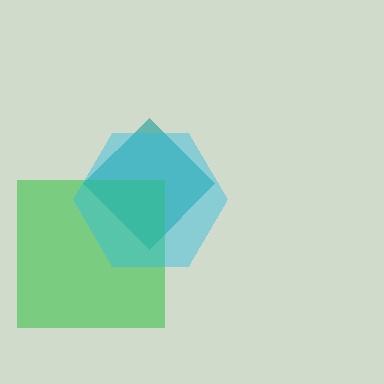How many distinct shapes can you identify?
There are 3 distinct shapes: a teal diamond, a green square, a cyan hexagon.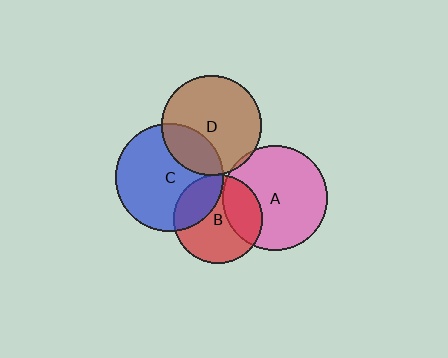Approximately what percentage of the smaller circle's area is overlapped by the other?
Approximately 30%.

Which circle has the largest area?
Circle C (blue).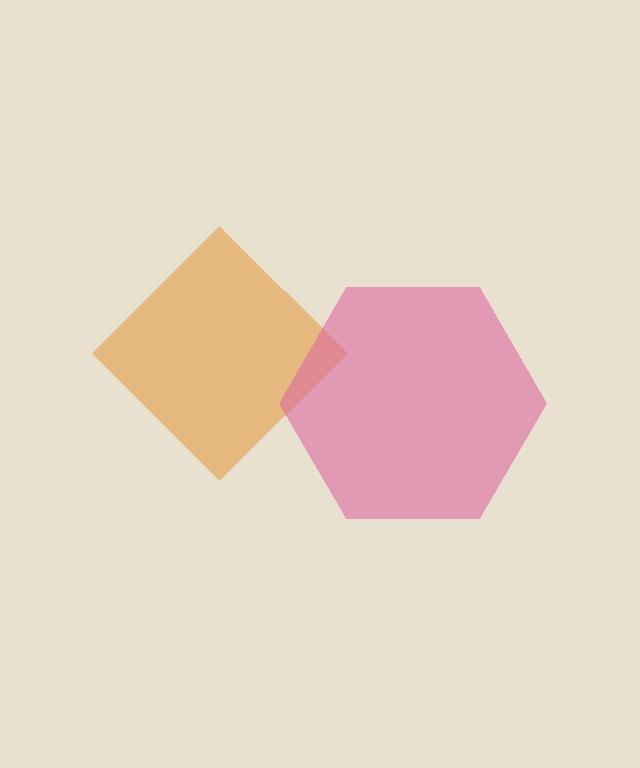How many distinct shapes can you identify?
There are 2 distinct shapes: an orange diamond, a pink hexagon.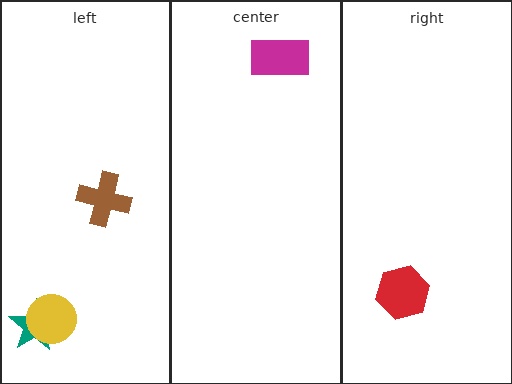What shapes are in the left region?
The brown cross, the teal star, the yellow circle.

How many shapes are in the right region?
1.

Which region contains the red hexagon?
The right region.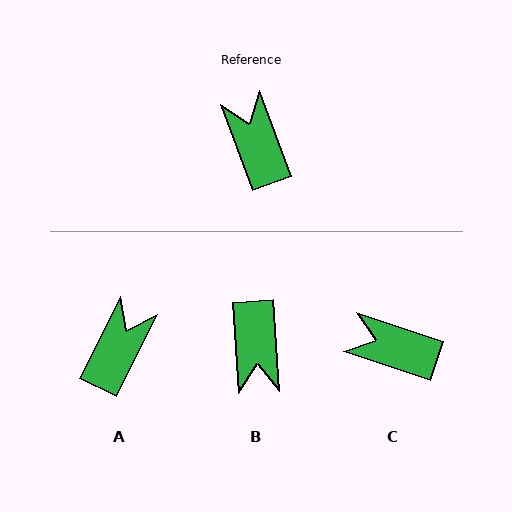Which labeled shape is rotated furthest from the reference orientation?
B, about 164 degrees away.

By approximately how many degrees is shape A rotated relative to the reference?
Approximately 46 degrees clockwise.